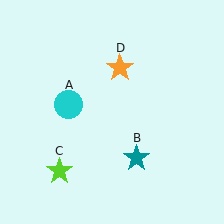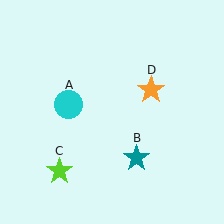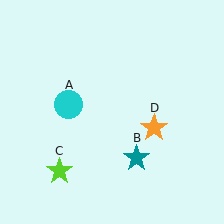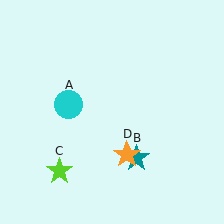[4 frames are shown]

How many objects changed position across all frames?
1 object changed position: orange star (object D).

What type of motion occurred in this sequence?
The orange star (object D) rotated clockwise around the center of the scene.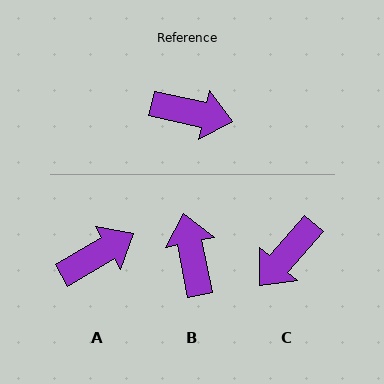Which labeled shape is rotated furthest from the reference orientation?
C, about 119 degrees away.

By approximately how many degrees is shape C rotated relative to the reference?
Approximately 119 degrees clockwise.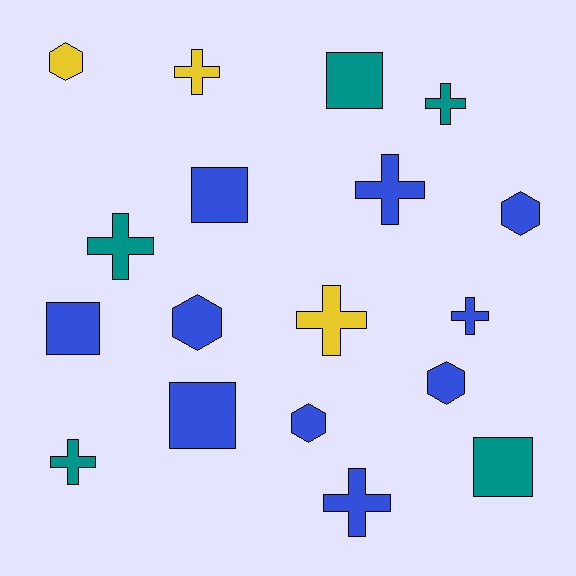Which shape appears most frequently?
Cross, with 8 objects.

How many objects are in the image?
There are 18 objects.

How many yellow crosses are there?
There are 2 yellow crosses.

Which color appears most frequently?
Blue, with 10 objects.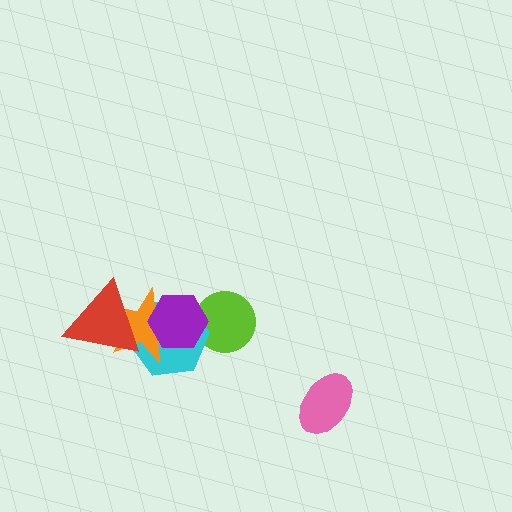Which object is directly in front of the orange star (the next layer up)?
The purple hexagon is directly in front of the orange star.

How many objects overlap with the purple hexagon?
3 objects overlap with the purple hexagon.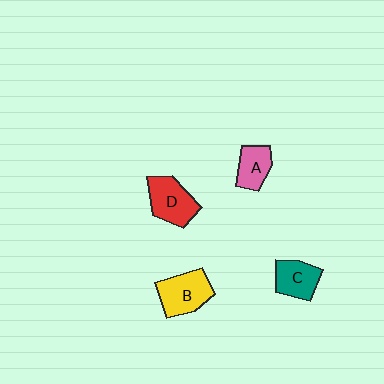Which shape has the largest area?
Shape B (yellow).